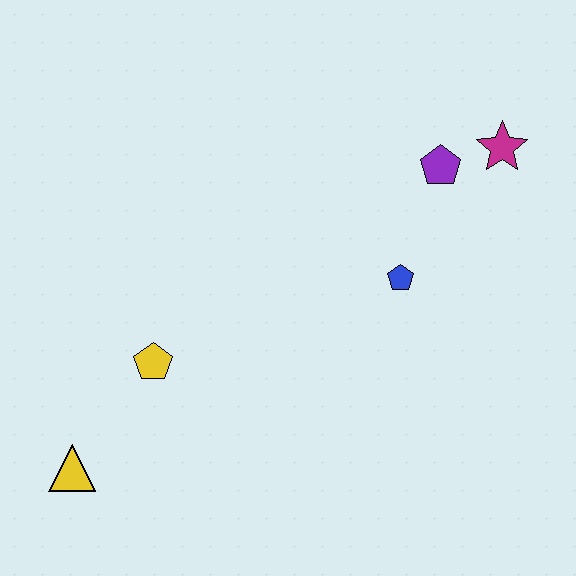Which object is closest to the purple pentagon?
The magenta star is closest to the purple pentagon.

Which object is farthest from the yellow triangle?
The magenta star is farthest from the yellow triangle.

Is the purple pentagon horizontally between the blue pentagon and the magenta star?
Yes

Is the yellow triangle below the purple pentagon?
Yes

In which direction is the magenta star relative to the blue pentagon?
The magenta star is above the blue pentagon.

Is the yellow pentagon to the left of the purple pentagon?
Yes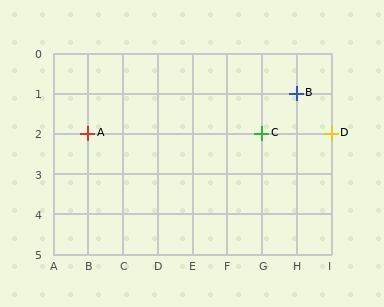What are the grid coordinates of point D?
Point D is at grid coordinates (I, 2).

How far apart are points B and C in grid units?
Points B and C are 1 column and 1 row apart (about 1.4 grid units diagonally).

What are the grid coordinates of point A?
Point A is at grid coordinates (B, 2).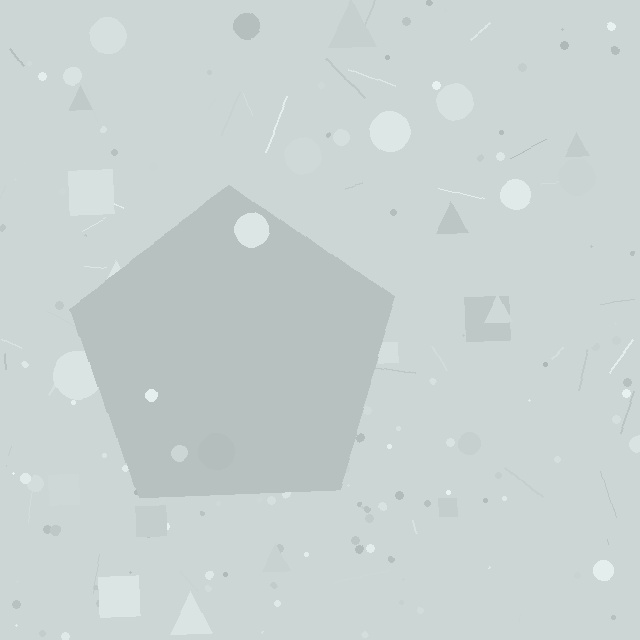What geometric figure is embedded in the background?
A pentagon is embedded in the background.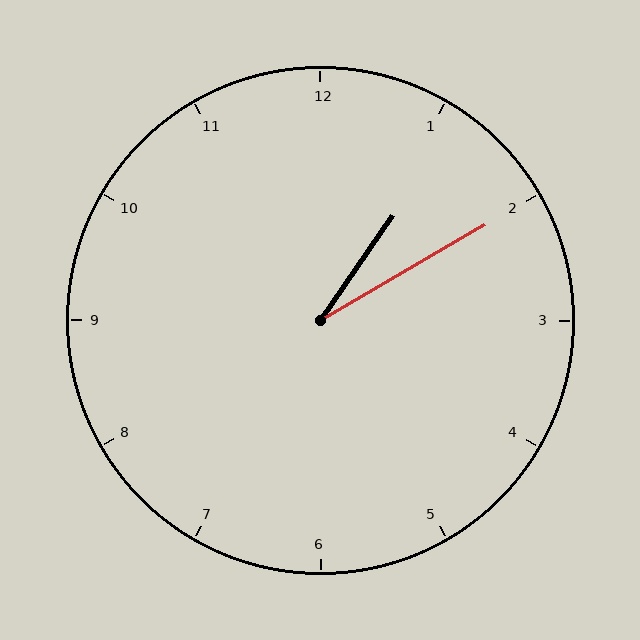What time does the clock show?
1:10.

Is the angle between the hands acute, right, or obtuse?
It is acute.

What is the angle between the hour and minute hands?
Approximately 25 degrees.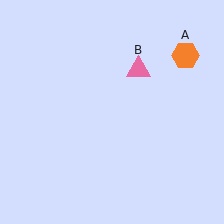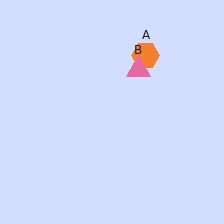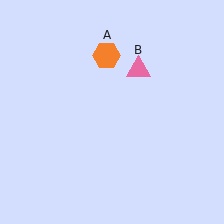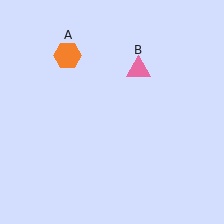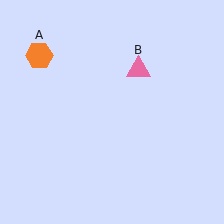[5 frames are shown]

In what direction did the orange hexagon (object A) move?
The orange hexagon (object A) moved left.